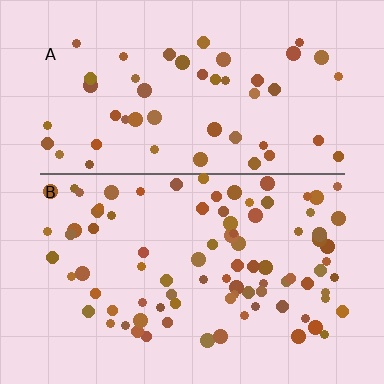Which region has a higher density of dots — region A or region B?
B (the bottom).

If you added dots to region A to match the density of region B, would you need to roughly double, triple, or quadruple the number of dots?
Approximately double.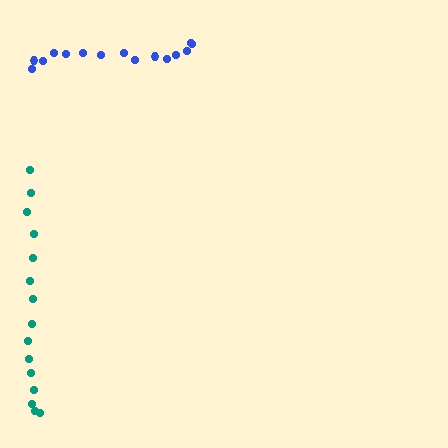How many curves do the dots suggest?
There are 2 distinct paths.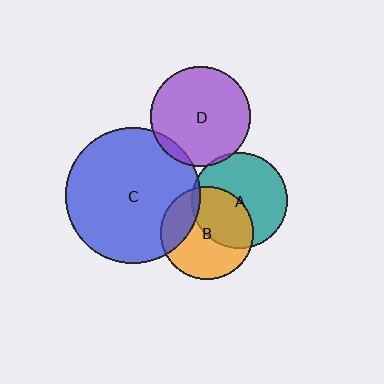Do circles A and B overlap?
Yes.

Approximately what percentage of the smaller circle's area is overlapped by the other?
Approximately 40%.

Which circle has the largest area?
Circle C (blue).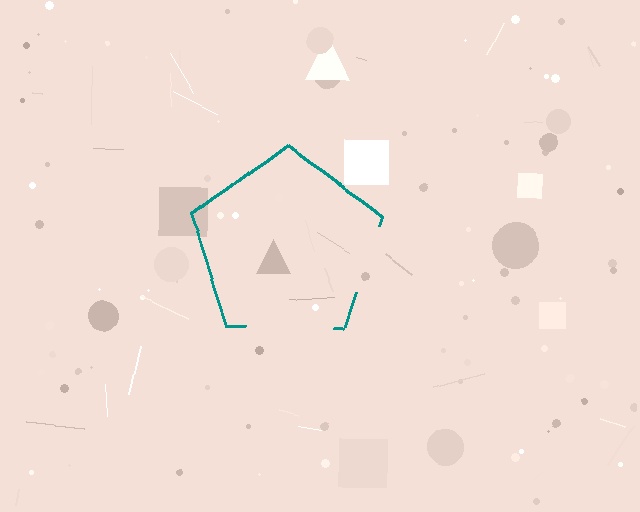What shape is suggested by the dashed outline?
The dashed outline suggests a pentagon.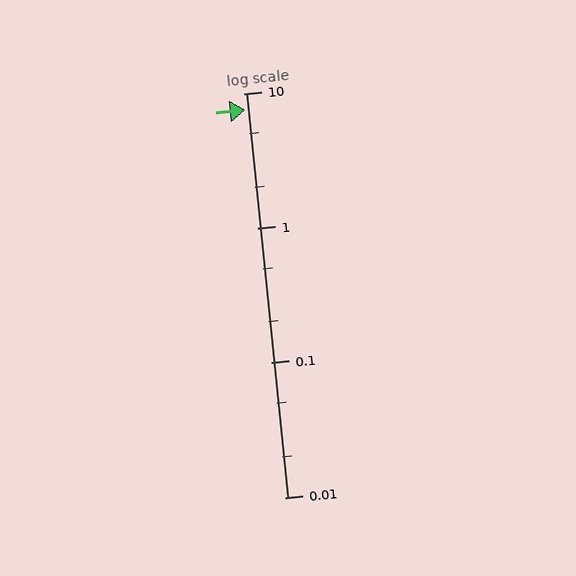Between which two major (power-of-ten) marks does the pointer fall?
The pointer is between 1 and 10.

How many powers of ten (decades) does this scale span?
The scale spans 3 decades, from 0.01 to 10.